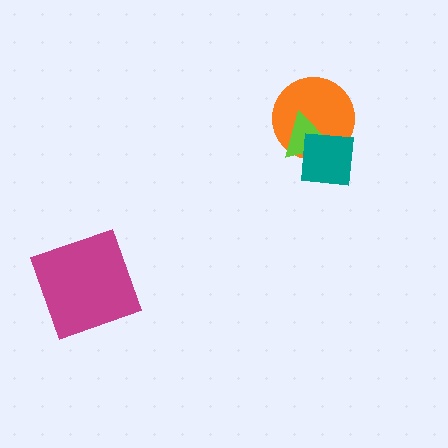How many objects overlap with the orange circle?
2 objects overlap with the orange circle.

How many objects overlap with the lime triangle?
2 objects overlap with the lime triangle.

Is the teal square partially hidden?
No, no other shape covers it.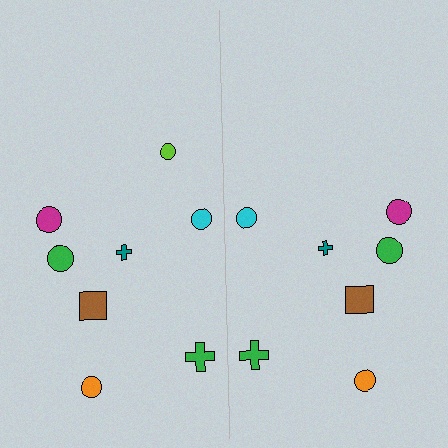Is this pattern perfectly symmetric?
No, the pattern is not perfectly symmetric. A lime circle is missing from the right side.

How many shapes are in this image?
There are 15 shapes in this image.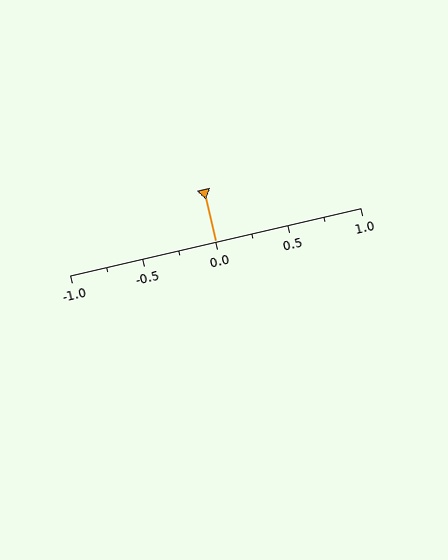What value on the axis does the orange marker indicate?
The marker indicates approximately 0.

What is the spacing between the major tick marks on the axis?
The major ticks are spaced 0.5 apart.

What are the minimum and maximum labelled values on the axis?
The axis runs from -1.0 to 1.0.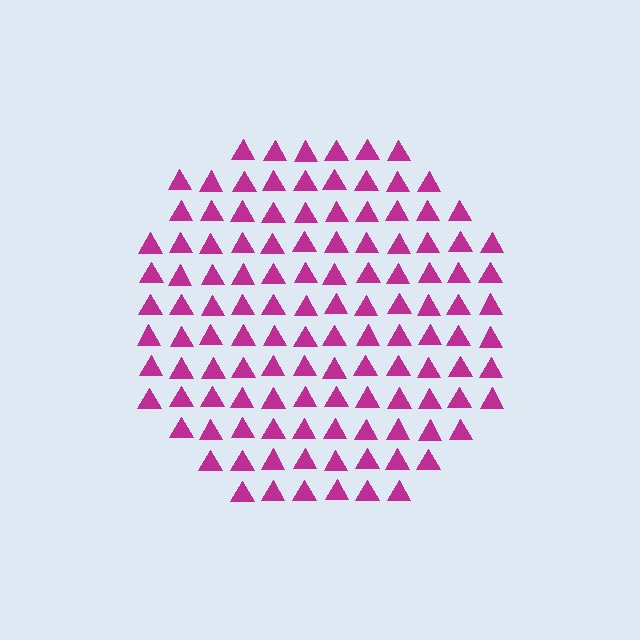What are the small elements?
The small elements are triangles.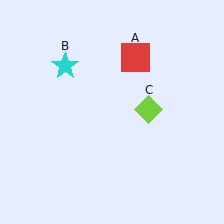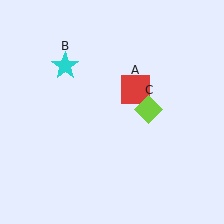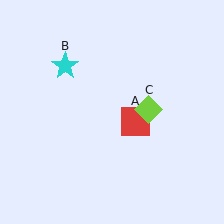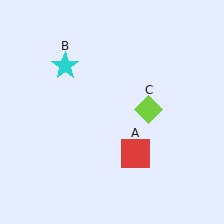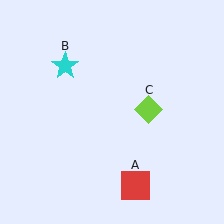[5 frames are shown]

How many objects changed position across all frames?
1 object changed position: red square (object A).